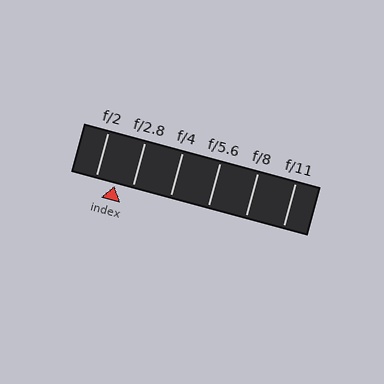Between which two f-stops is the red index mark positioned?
The index mark is between f/2 and f/2.8.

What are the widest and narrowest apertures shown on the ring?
The widest aperture shown is f/2 and the narrowest is f/11.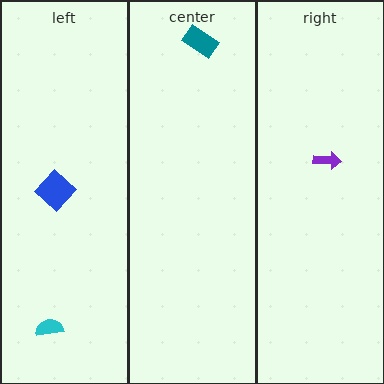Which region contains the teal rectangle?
The center region.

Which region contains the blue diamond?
The left region.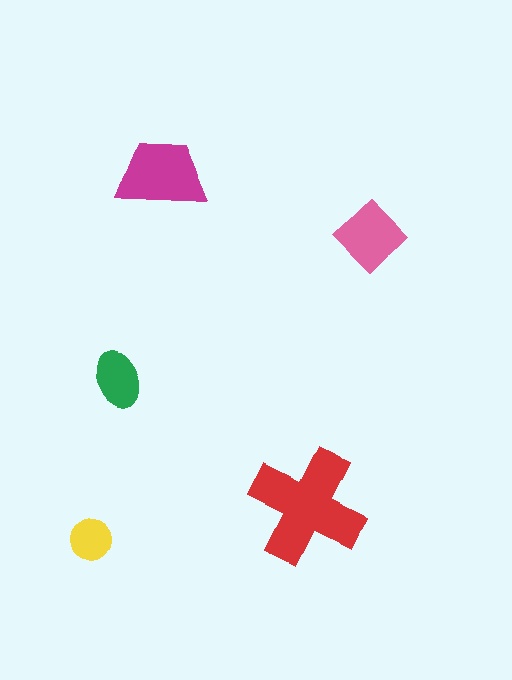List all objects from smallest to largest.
The yellow circle, the green ellipse, the pink diamond, the magenta trapezoid, the red cross.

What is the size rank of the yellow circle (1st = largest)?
5th.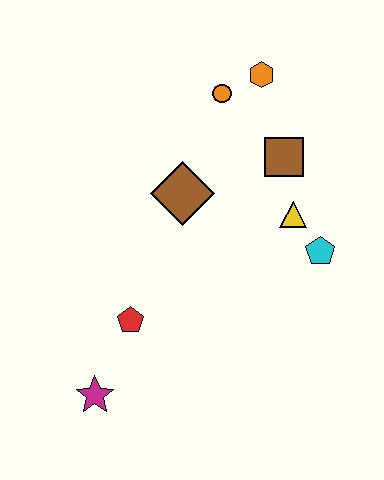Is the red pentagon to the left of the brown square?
Yes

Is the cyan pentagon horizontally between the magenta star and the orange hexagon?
No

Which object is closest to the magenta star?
The red pentagon is closest to the magenta star.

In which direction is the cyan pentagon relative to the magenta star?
The cyan pentagon is to the right of the magenta star.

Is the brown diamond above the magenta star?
Yes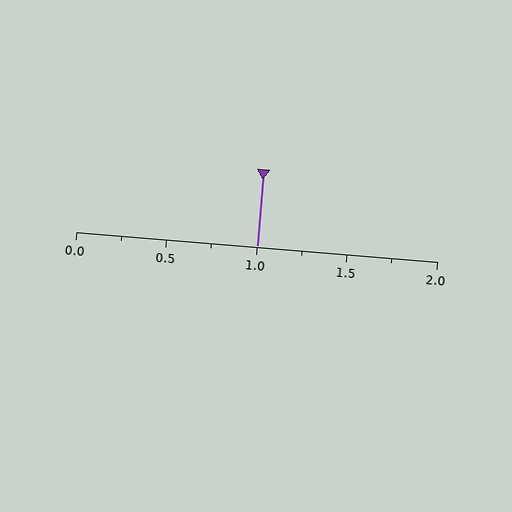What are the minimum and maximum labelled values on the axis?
The axis runs from 0.0 to 2.0.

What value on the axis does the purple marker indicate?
The marker indicates approximately 1.